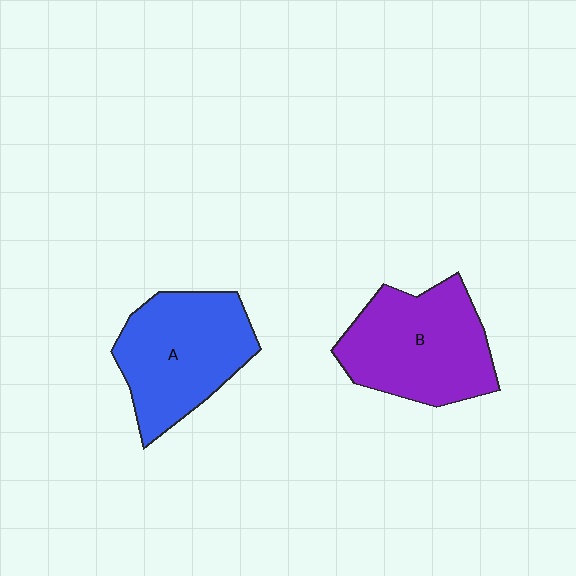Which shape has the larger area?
Shape B (purple).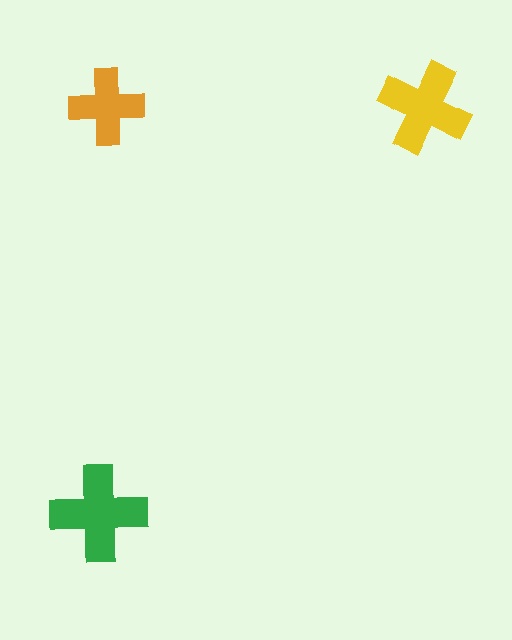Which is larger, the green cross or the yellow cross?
The green one.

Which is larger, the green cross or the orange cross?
The green one.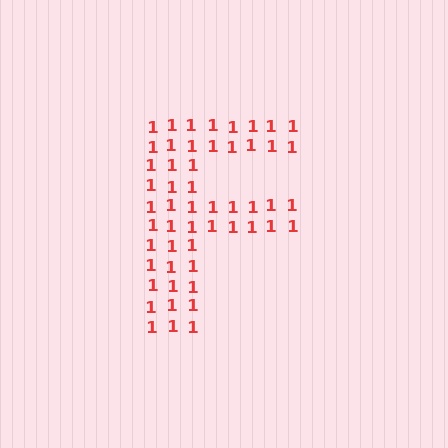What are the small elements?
The small elements are digit 1's.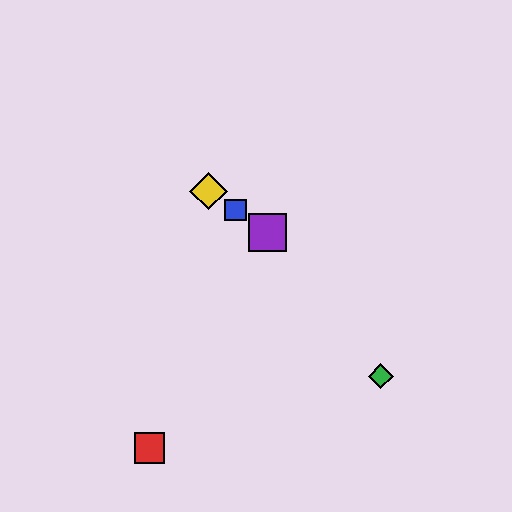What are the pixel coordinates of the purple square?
The purple square is at (268, 232).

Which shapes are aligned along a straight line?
The blue square, the yellow diamond, the purple square are aligned along a straight line.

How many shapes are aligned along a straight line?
3 shapes (the blue square, the yellow diamond, the purple square) are aligned along a straight line.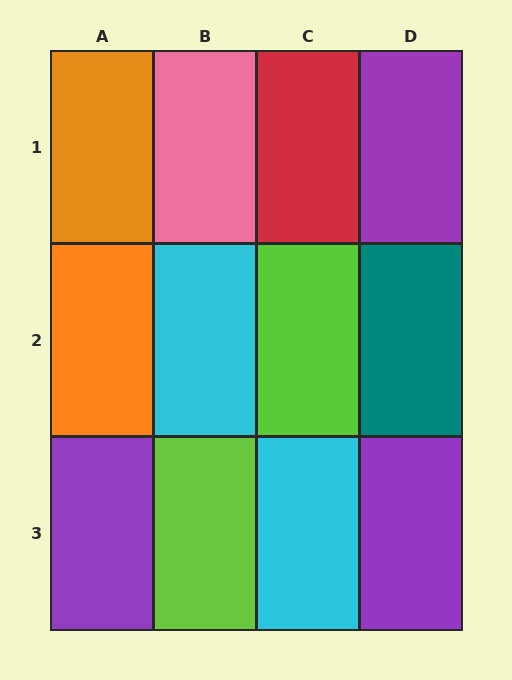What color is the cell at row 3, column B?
Lime.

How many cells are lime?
2 cells are lime.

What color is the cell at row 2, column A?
Orange.